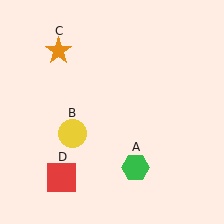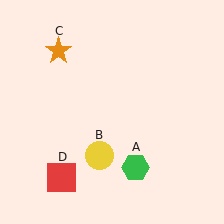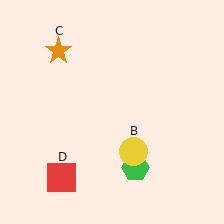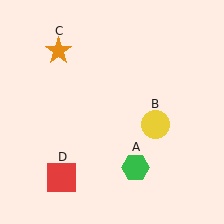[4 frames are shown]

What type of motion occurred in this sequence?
The yellow circle (object B) rotated counterclockwise around the center of the scene.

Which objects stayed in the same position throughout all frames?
Green hexagon (object A) and orange star (object C) and red square (object D) remained stationary.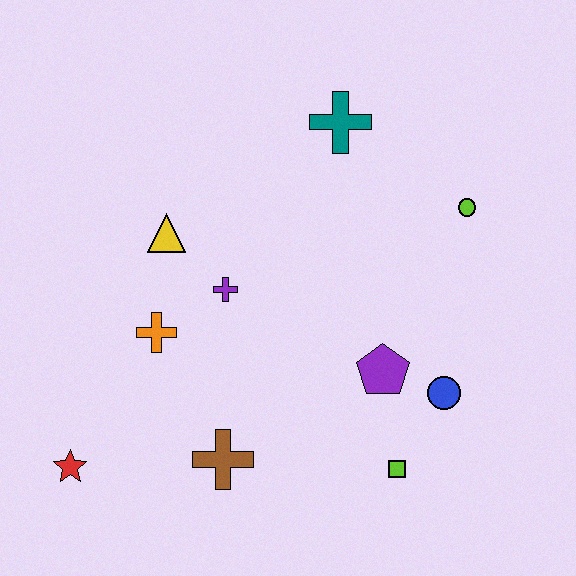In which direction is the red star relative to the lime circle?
The red star is to the left of the lime circle.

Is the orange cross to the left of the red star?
No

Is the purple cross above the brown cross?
Yes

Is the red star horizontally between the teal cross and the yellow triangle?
No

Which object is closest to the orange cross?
The purple cross is closest to the orange cross.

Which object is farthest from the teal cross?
The red star is farthest from the teal cross.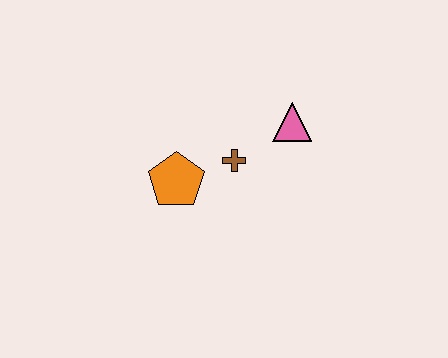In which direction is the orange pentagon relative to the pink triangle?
The orange pentagon is to the left of the pink triangle.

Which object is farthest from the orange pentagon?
The pink triangle is farthest from the orange pentagon.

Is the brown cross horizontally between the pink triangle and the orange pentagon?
Yes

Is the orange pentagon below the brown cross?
Yes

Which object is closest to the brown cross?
The orange pentagon is closest to the brown cross.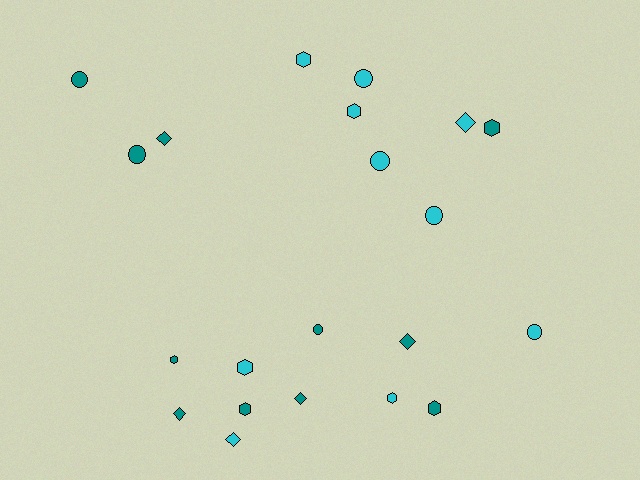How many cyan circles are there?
There are 4 cyan circles.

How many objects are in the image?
There are 21 objects.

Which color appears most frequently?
Teal, with 11 objects.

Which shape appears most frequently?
Hexagon, with 8 objects.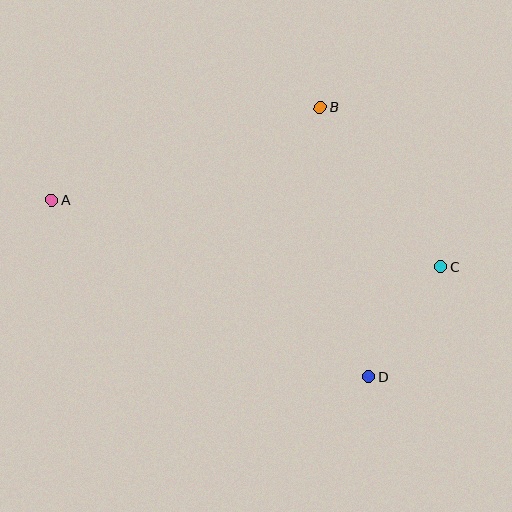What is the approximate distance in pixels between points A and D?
The distance between A and D is approximately 363 pixels.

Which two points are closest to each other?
Points C and D are closest to each other.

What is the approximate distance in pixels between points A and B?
The distance between A and B is approximately 284 pixels.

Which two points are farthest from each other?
Points A and C are farthest from each other.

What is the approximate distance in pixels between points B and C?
The distance between B and C is approximately 200 pixels.